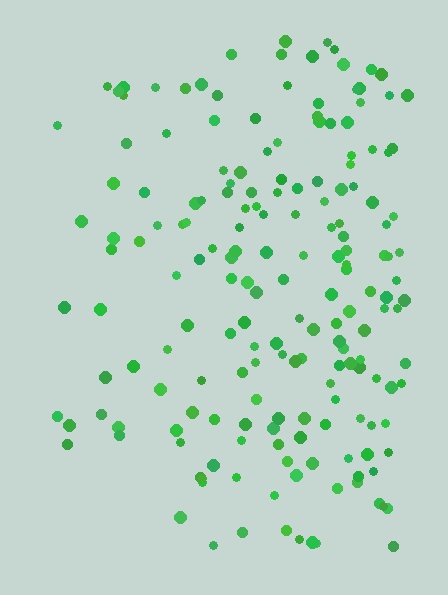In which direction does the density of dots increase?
From left to right, with the right side densest.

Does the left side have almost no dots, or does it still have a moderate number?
Still a moderate number, just noticeably fewer than the right.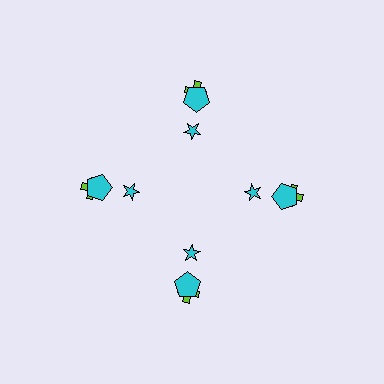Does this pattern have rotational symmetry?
Yes, this pattern has 4-fold rotational symmetry. It looks the same after rotating 90 degrees around the center.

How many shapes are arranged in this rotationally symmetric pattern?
There are 12 shapes, arranged in 4 groups of 3.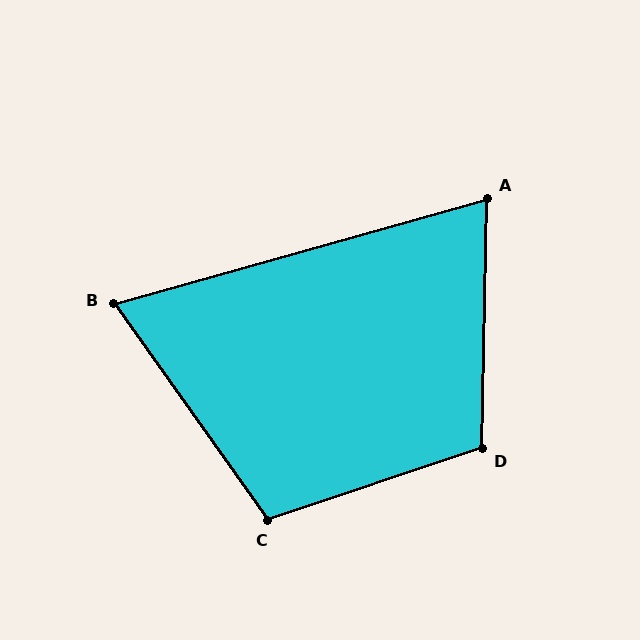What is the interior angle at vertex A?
Approximately 73 degrees (acute).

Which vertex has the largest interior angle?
D, at approximately 110 degrees.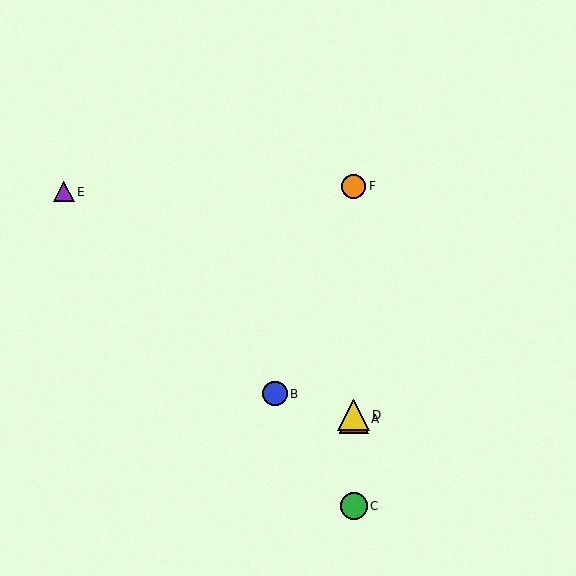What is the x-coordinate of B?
Object B is at x≈275.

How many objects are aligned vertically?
4 objects (A, C, D, F) are aligned vertically.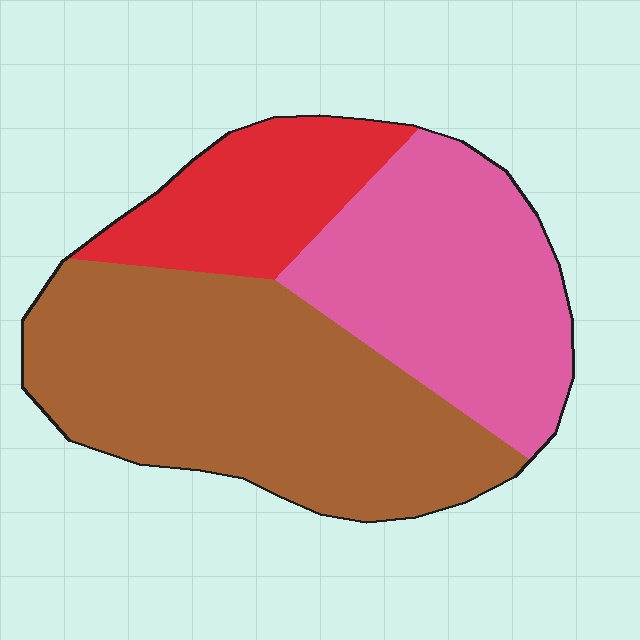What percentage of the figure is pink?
Pink takes up about one third (1/3) of the figure.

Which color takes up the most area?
Brown, at roughly 50%.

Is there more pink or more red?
Pink.